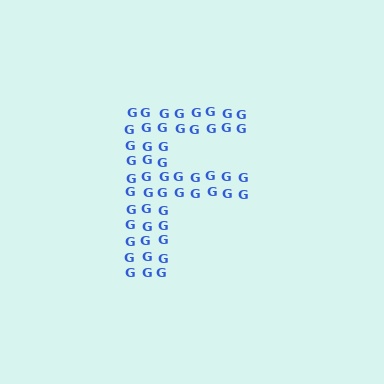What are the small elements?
The small elements are letter G's.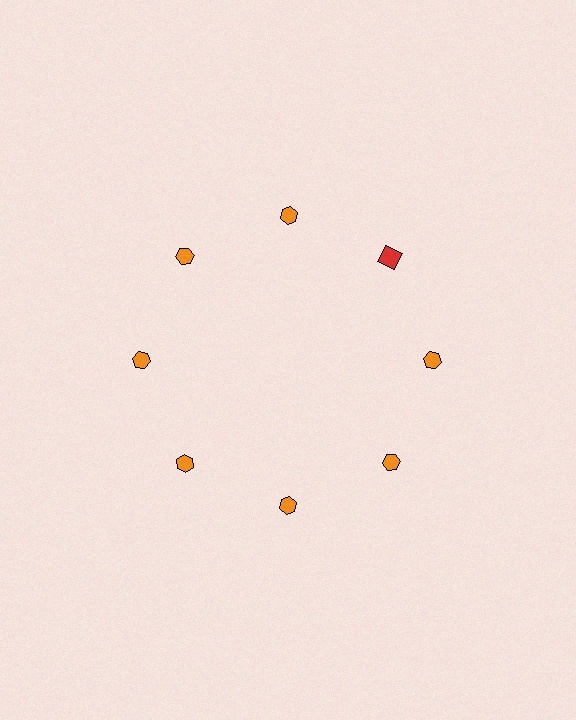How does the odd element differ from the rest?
It differs in both color (red instead of orange) and shape (square instead of hexagon).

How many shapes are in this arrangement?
There are 8 shapes arranged in a ring pattern.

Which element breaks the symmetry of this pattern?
The red square at roughly the 2 o'clock position breaks the symmetry. All other shapes are orange hexagons.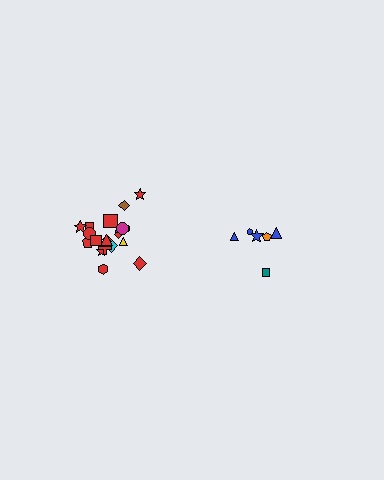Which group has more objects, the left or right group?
The left group.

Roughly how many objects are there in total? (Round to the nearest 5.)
Roughly 30 objects in total.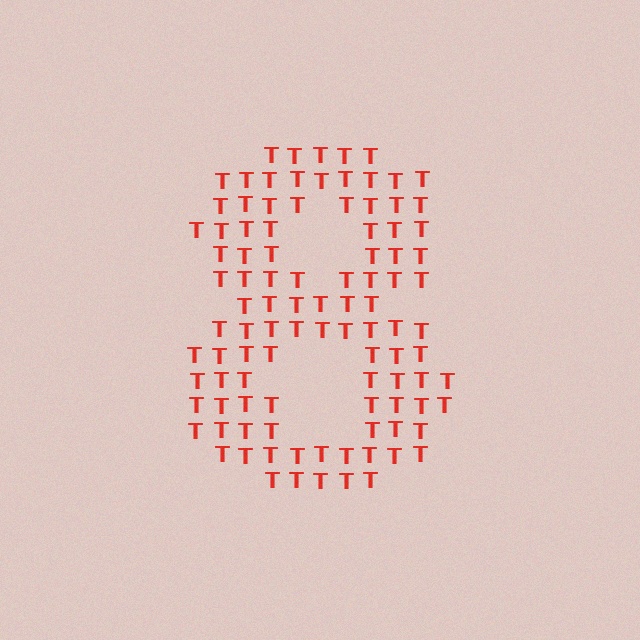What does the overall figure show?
The overall figure shows the digit 8.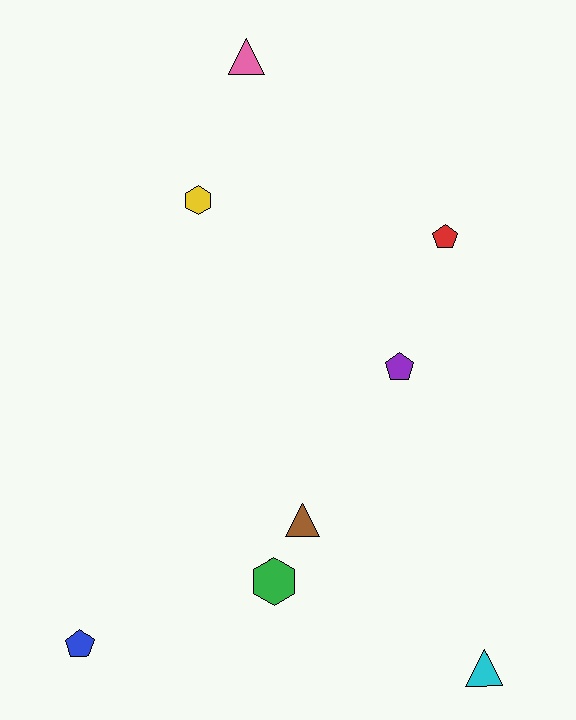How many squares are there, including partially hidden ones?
There are no squares.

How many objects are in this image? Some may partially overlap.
There are 8 objects.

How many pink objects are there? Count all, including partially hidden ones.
There is 1 pink object.